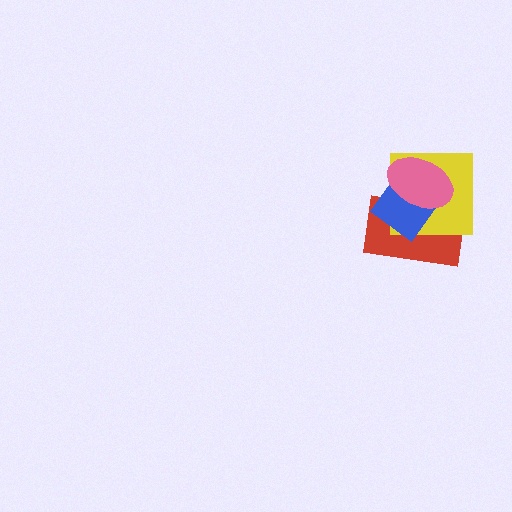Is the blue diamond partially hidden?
Yes, it is partially covered by another shape.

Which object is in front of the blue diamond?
The pink ellipse is in front of the blue diamond.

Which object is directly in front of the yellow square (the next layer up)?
The blue diamond is directly in front of the yellow square.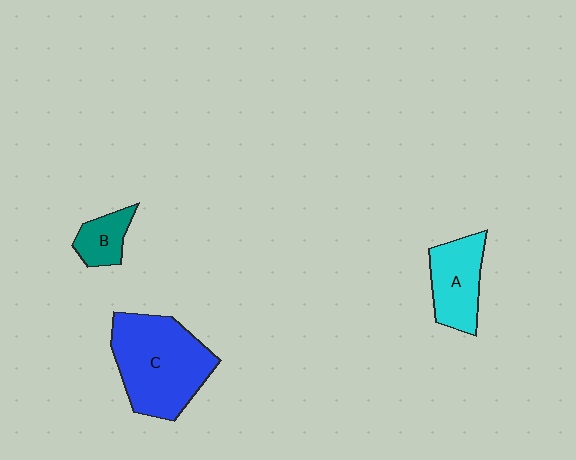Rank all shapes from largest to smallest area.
From largest to smallest: C (blue), A (cyan), B (teal).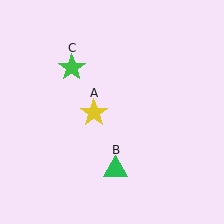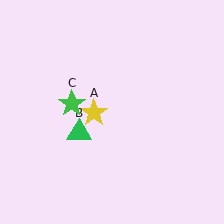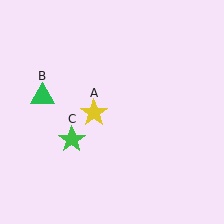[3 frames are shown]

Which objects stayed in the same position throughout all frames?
Yellow star (object A) remained stationary.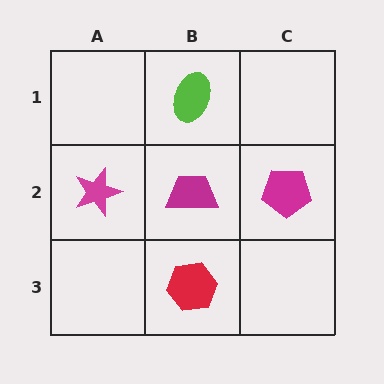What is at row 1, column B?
A lime ellipse.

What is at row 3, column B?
A red hexagon.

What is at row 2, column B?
A magenta trapezoid.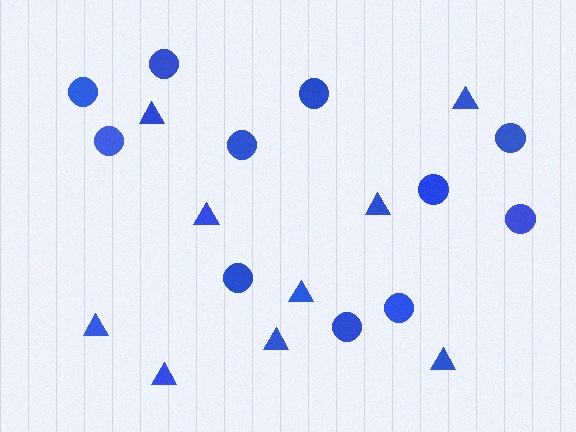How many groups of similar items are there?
There are 2 groups: one group of triangles (9) and one group of circles (11).